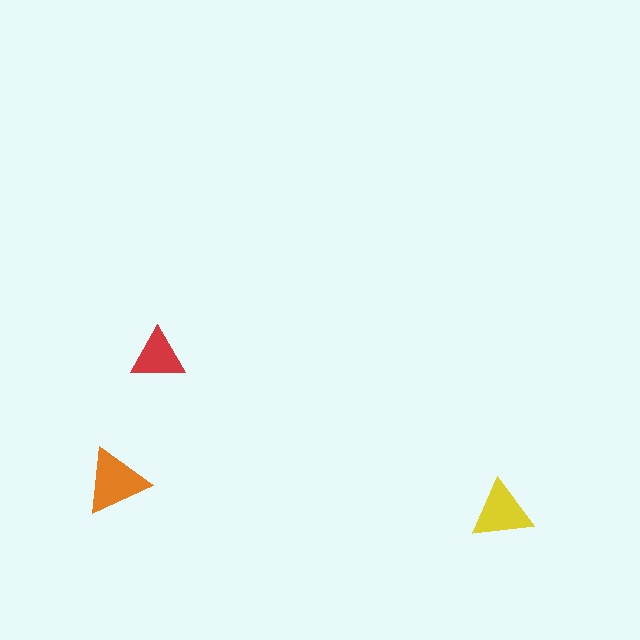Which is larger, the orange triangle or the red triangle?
The orange one.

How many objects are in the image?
There are 3 objects in the image.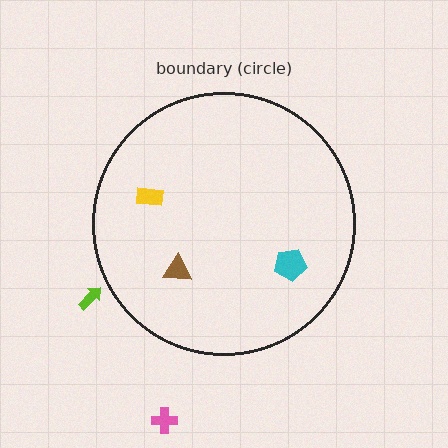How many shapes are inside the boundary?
3 inside, 2 outside.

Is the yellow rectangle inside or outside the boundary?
Inside.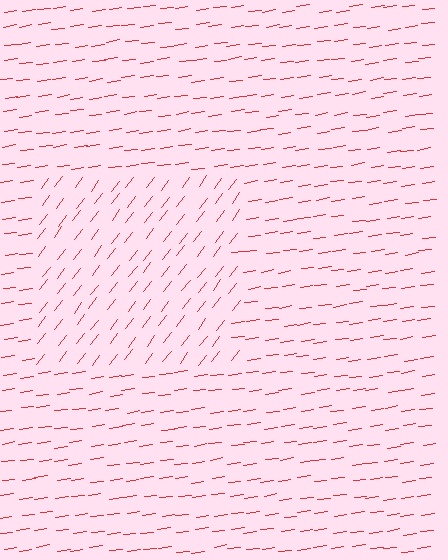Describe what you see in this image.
The image is filled with small red line segments. A rectangle region in the image has lines oriented differently from the surrounding lines, creating a visible texture boundary.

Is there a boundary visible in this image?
Yes, there is a texture boundary formed by a change in line orientation.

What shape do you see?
I see a rectangle.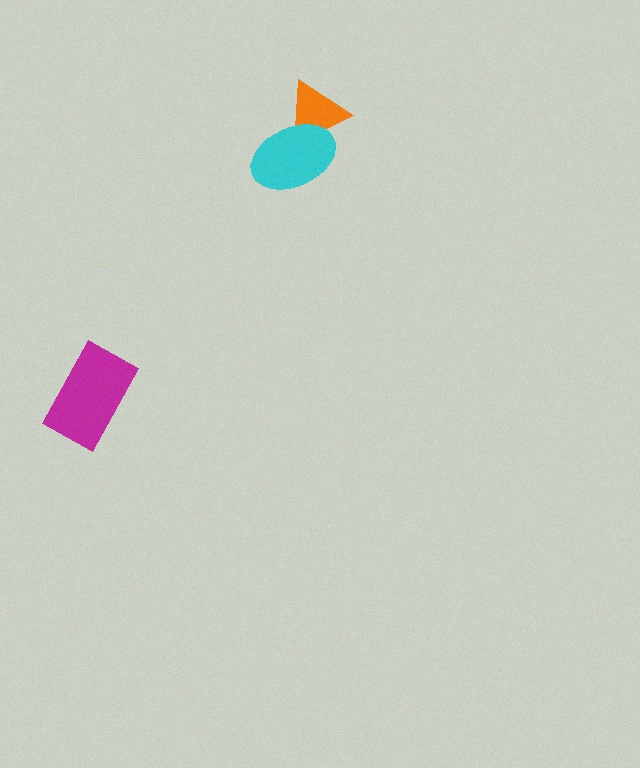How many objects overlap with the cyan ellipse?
1 object overlaps with the cyan ellipse.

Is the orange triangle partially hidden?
Yes, it is partially covered by another shape.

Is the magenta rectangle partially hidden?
No, no other shape covers it.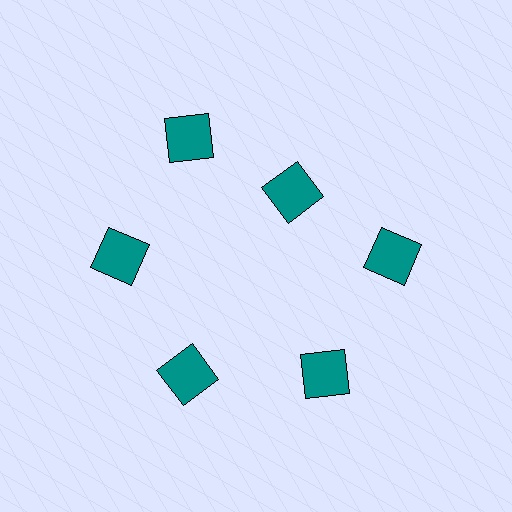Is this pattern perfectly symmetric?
No. The 6 teal squares are arranged in a ring, but one element near the 1 o'clock position is pulled inward toward the center, breaking the 6-fold rotational symmetry.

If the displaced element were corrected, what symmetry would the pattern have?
It would have 6-fold rotational symmetry — the pattern would map onto itself every 60 degrees.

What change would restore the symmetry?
The symmetry would be restored by moving it outward, back onto the ring so that all 6 squares sit at equal angles and equal distance from the center.